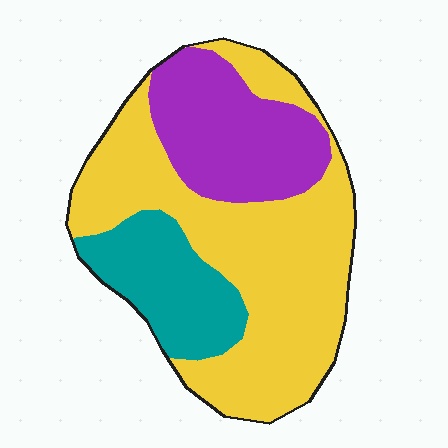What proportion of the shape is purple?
Purple takes up less than a quarter of the shape.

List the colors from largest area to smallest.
From largest to smallest: yellow, purple, teal.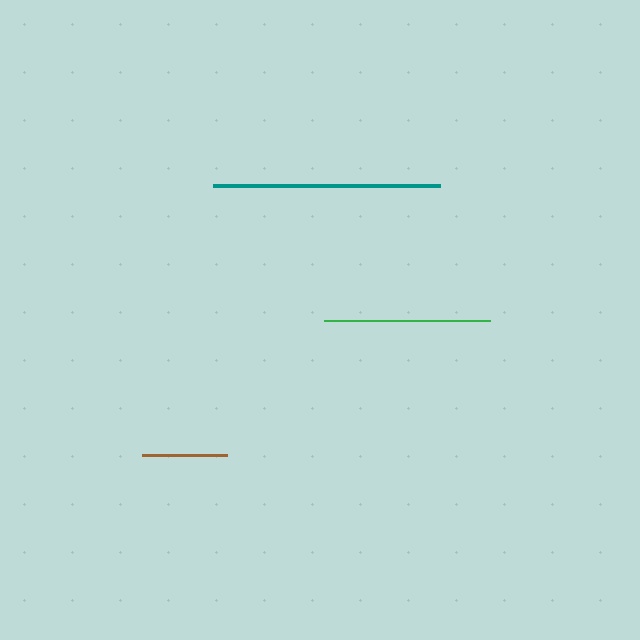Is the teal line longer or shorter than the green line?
The teal line is longer than the green line.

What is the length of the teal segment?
The teal segment is approximately 227 pixels long.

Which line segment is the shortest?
The brown line is the shortest at approximately 85 pixels.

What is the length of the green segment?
The green segment is approximately 165 pixels long.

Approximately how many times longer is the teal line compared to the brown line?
The teal line is approximately 2.7 times the length of the brown line.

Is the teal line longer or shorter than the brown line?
The teal line is longer than the brown line.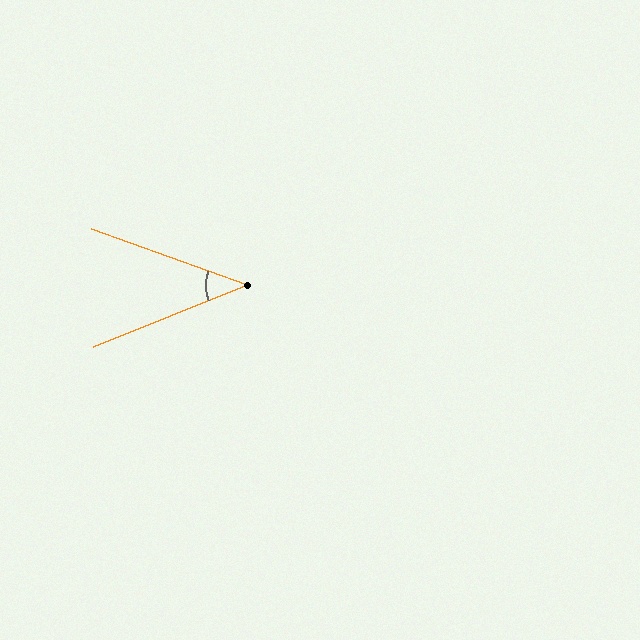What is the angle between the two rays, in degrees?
Approximately 42 degrees.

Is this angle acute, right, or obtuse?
It is acute.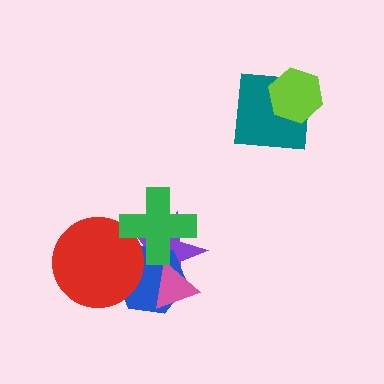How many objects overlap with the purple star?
4 objects overlap with the purple star.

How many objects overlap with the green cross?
3 objects overlap with the green cross.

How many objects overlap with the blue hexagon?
4 objects overlap with the blue hexagon.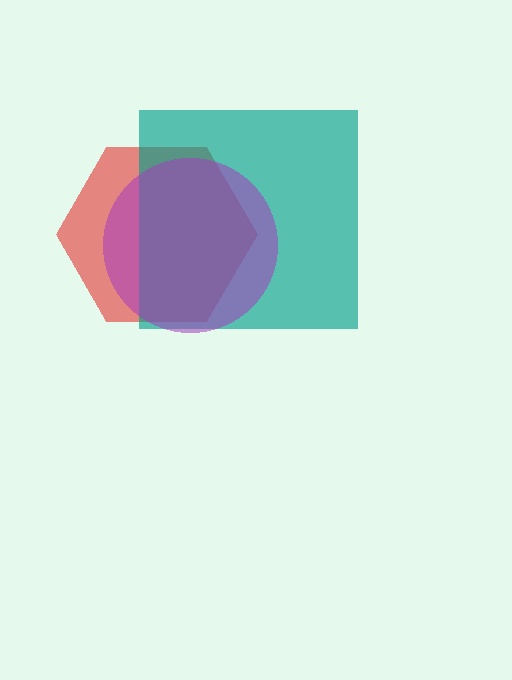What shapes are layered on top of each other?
The layered shapes are: a red hexagon, a teal square, a purple circle.